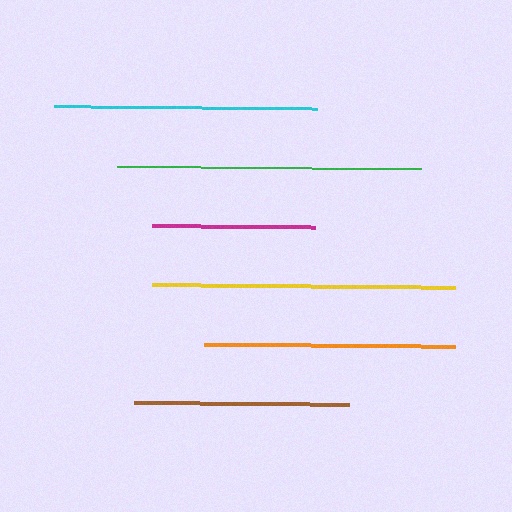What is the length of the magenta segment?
The magenta segment is approximately 163 pixels long.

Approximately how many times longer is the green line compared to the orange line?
The green line is approximately 1.2 times the length of the orange line.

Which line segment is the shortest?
The magenta line is the shortest at approximately 163 pixels.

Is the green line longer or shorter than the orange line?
The green line is longer than the orange line.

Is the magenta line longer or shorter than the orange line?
The orange line is longer than the magenta line.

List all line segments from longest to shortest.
From longest to shortest: green, yellow, cyan, orange, brown, magenta.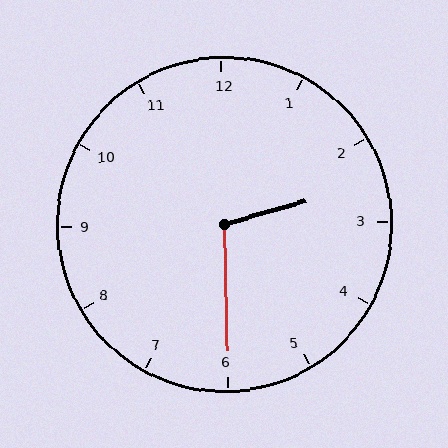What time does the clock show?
2:30.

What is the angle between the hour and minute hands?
Approximately 105 degrees.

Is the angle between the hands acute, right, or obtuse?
It is obtuse.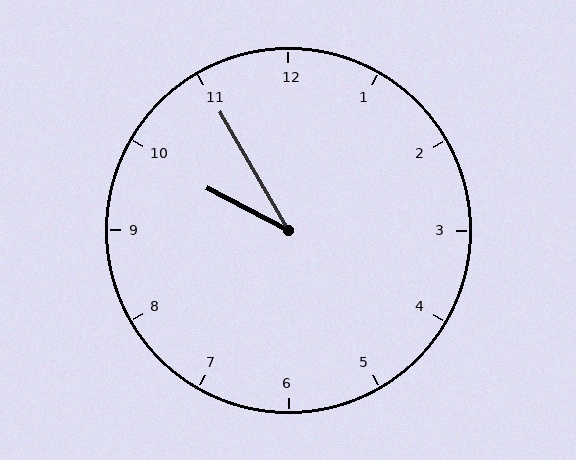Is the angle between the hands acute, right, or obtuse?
It is acute.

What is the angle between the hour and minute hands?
Approximately 32 degrees.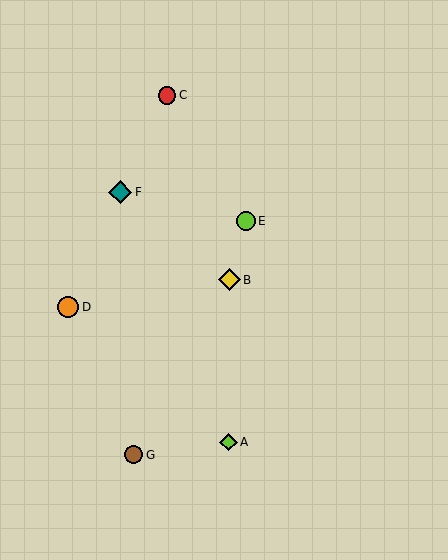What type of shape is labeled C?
Shape C is a red circle.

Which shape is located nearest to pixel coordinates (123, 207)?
The teal diamond (labeled F) at (120, 192) is nearest to that location.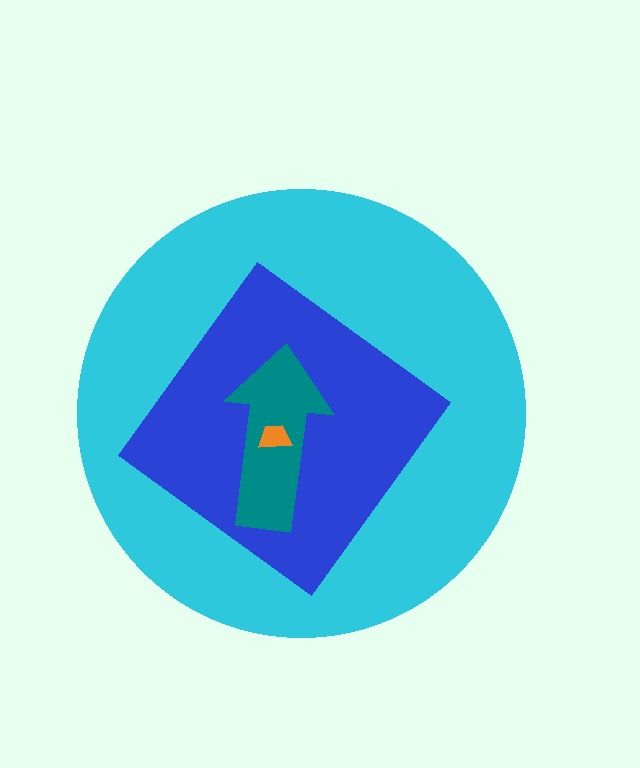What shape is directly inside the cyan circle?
The blue diamond.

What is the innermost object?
The orange trapezoid.